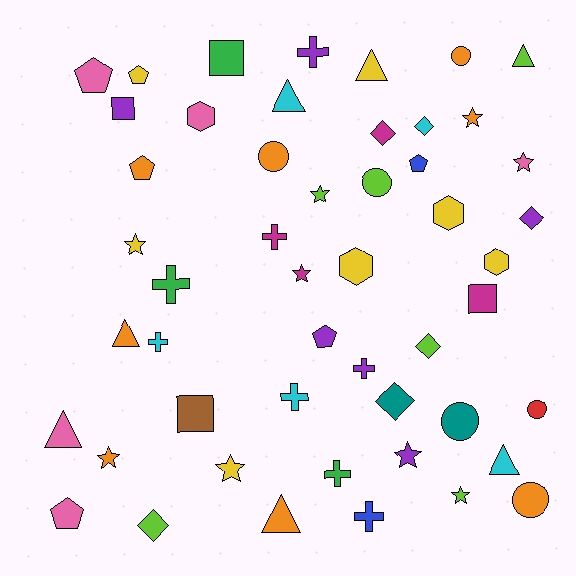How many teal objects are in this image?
There are 2 teal objects.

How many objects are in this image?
There are 50 objects.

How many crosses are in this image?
There are 8 crosses.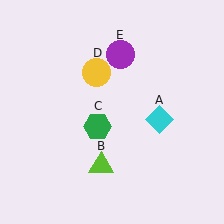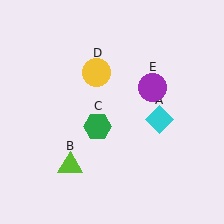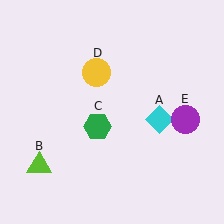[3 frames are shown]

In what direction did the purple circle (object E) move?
The purple circle (object E) moved down and to the right.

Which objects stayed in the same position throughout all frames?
Cyan diamond (object A) and green hexagon (object C) and yellow circle (object D) remained stationary.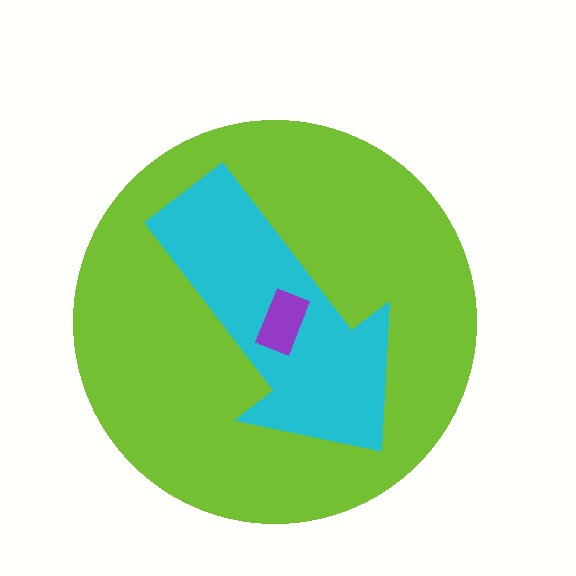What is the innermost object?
The purple rectangle.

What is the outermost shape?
The lime circle.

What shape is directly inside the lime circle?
The cyan arrow.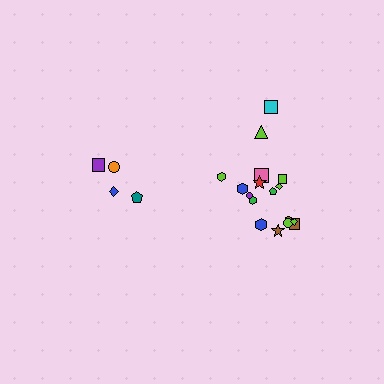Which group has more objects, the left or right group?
The right group.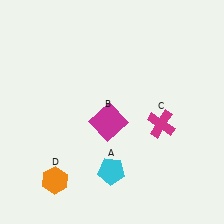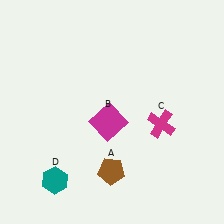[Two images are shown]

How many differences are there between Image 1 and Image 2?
There are 2 differences between the two images.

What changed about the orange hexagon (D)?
In Image 1, D is orange. In Image 2, it changed to teal.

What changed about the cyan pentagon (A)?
In Image 1, A is cyan. In Image 2, it changed to brown.